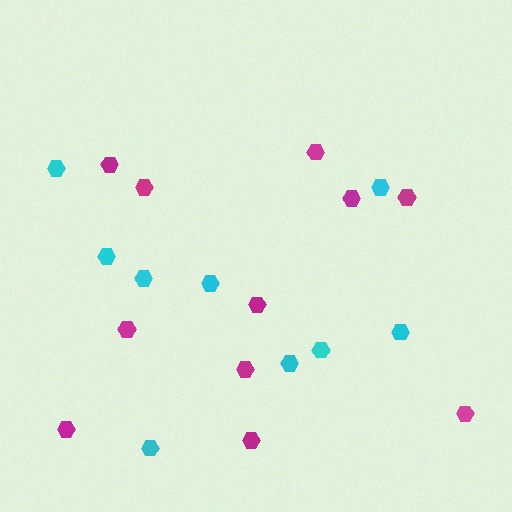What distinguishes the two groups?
There are 2 groups: one group of magenta hexagons (11) and one group of cyan hexagons (9).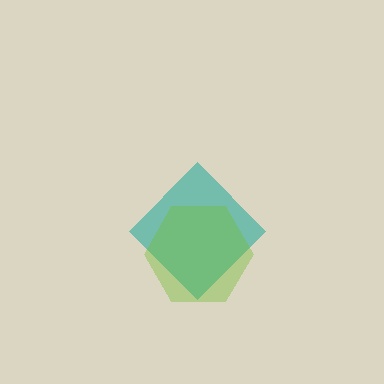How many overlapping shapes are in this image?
There are 2 overlapping shapes in the image.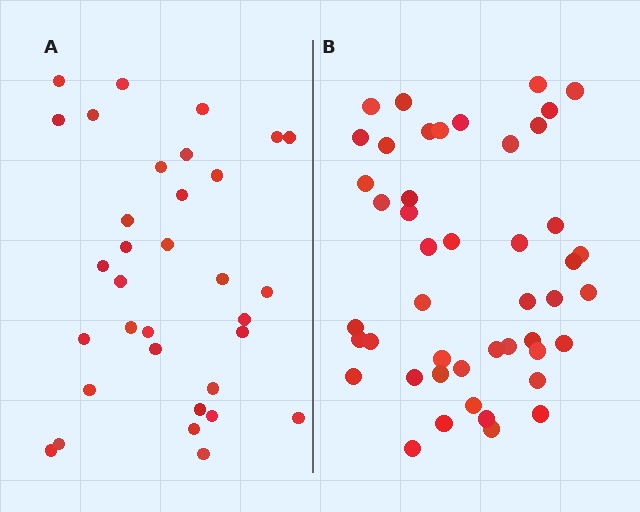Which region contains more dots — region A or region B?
Region B (the right region) has more dots.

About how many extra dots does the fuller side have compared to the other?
Region B has approximately 15 more dots than region A.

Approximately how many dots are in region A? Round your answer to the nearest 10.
About 30 dots. (The exact count is 33, which rounds to 30.)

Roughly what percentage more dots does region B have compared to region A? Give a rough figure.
About 40% more.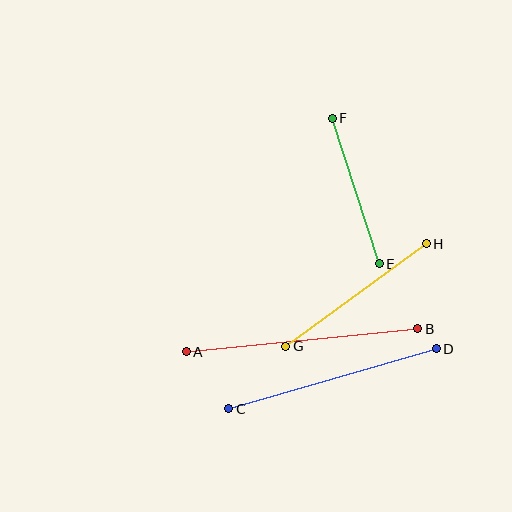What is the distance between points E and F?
The distance is approximately 152 pixels.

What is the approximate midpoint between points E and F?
The midpoint is at approximately (356, 191) pixels.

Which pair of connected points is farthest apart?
Points A and B are farthest apart.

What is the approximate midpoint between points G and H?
The midpoint is at approximately (356, 295) pixels.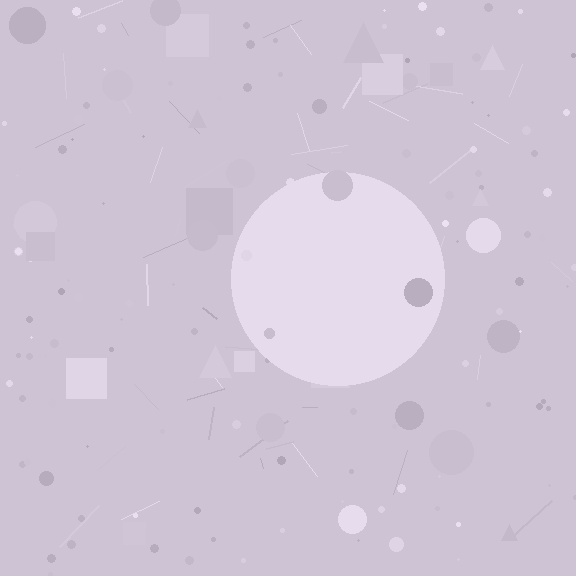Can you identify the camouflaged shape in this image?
The camouflaged shape is a circle.